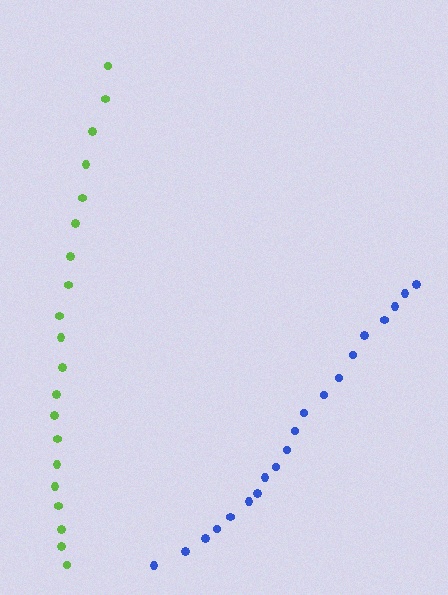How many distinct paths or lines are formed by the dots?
There are 2 distinct paths.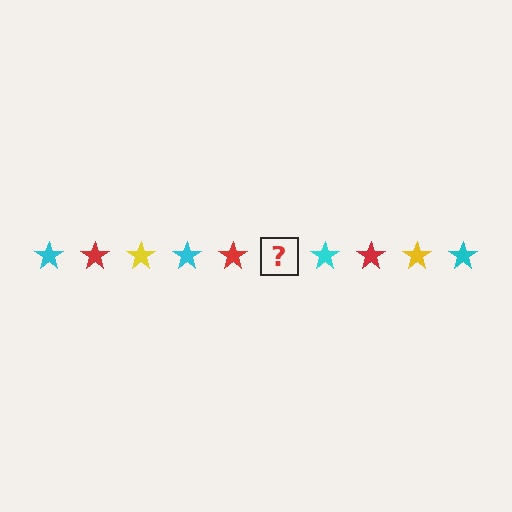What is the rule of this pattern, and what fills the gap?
The rule is that the pattern cycles through cyan, red, yellow stars. The gap should be filled with a yellow star.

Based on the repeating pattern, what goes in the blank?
The blank should be a yellow star.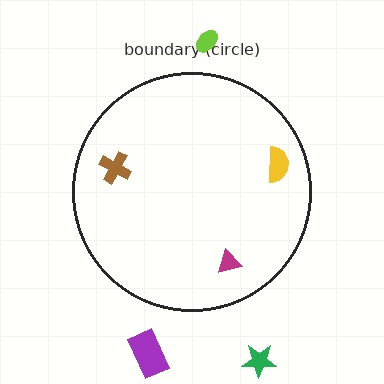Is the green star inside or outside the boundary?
Outside.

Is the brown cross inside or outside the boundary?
Inside.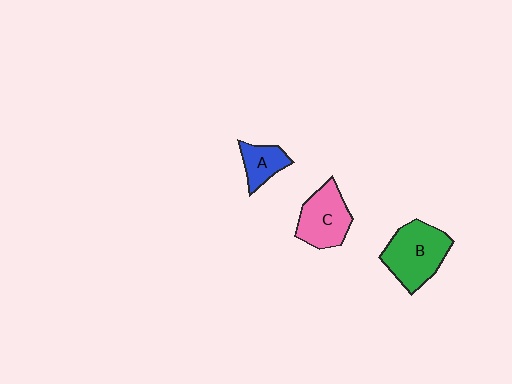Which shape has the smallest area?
Shape A (blue).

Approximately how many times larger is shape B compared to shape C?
Approximately 1.2 times.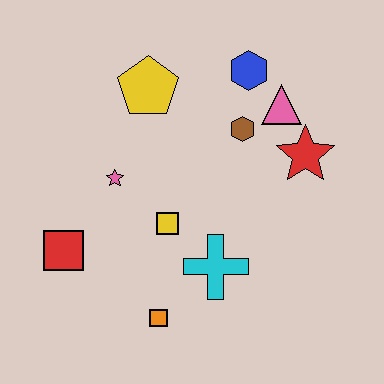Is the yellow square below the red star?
Yes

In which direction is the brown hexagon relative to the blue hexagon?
The brown hexagon is below the blue hexagon.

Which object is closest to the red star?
The pink triangle is closest to the red star.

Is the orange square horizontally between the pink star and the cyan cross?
Yes